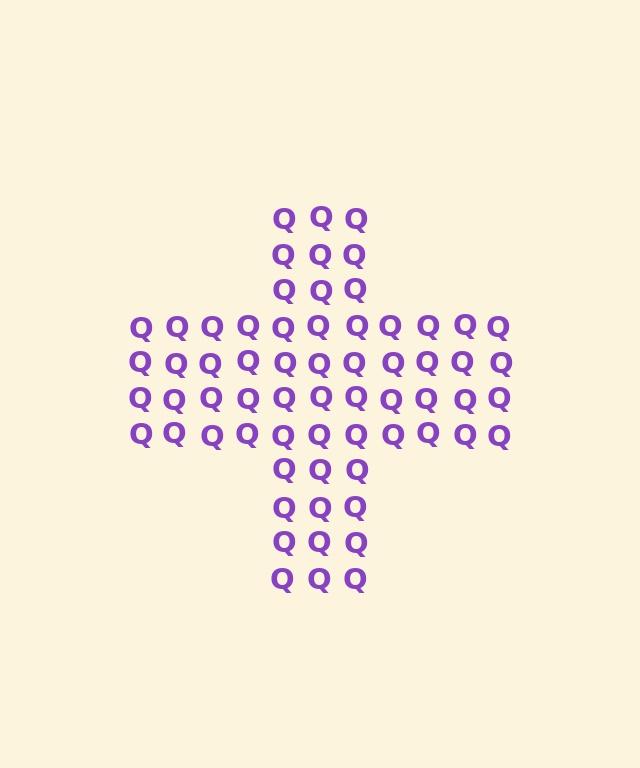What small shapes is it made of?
It is made of small letter Q's.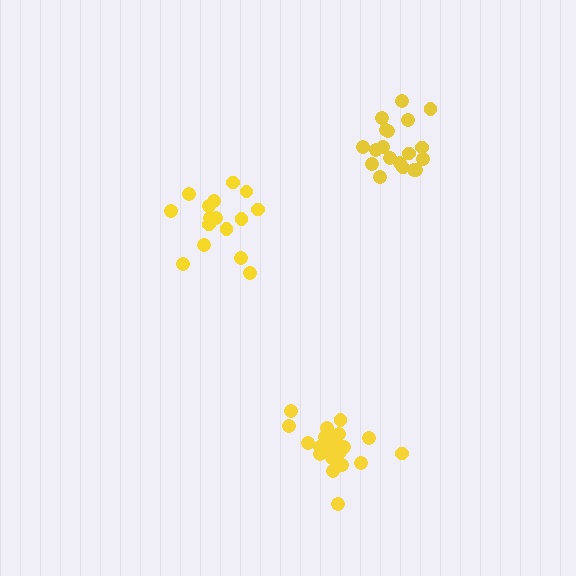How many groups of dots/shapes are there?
There are 3 groups.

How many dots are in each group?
Group 1: 16 dots, Group 2: 21 dots, Group 3: 19 dots (56 total).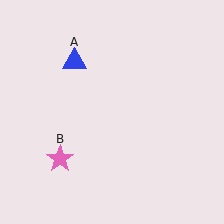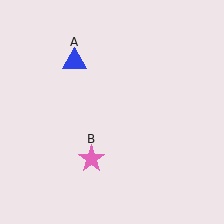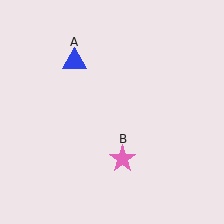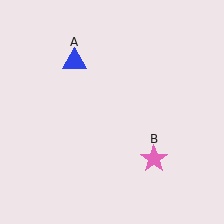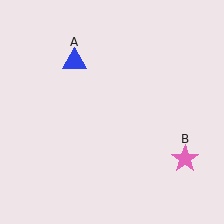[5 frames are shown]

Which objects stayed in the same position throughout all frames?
Blue triangle (object A) remained stationary.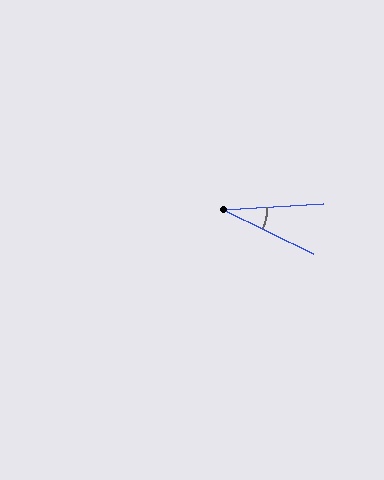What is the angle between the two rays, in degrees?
Approximately 30 degrees.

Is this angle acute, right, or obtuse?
It is acute.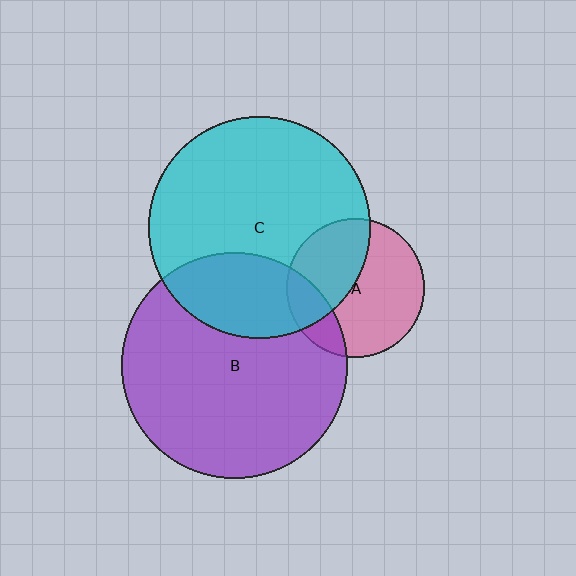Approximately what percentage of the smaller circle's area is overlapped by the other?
Approximately 20%.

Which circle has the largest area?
Circle B (purple).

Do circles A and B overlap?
Yes.